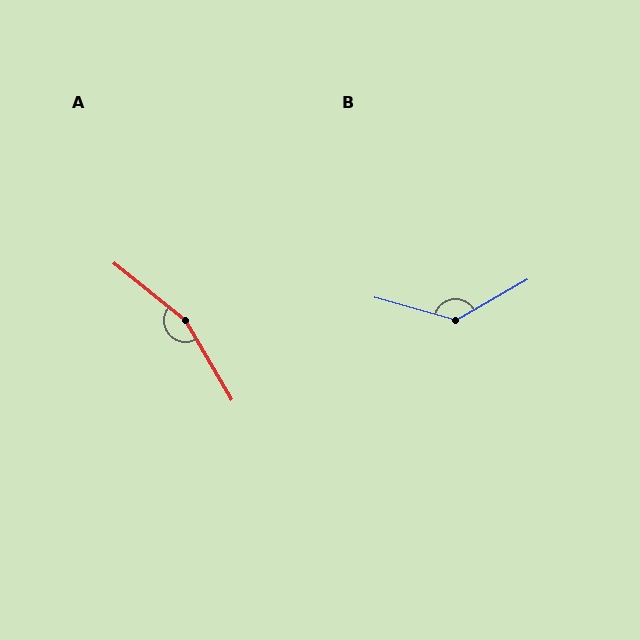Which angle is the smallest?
B, at approximately 134 degrees.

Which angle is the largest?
A, at approximately 159 degrees.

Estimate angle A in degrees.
Approximately 159 degrees.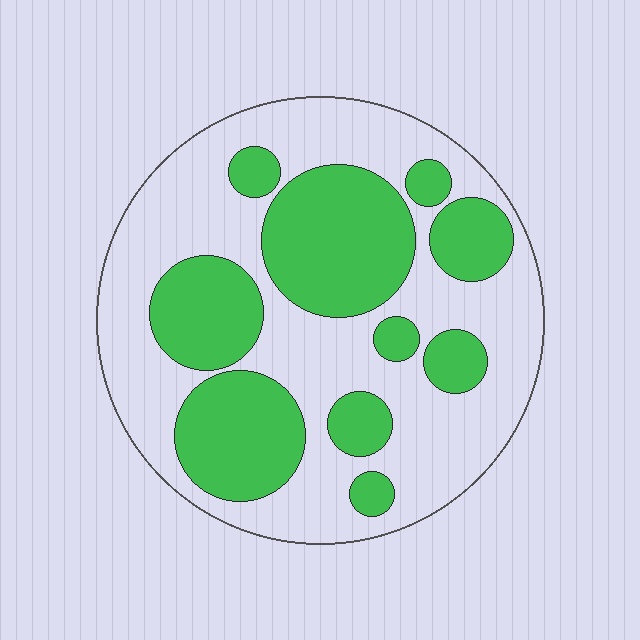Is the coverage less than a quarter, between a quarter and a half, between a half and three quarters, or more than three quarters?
Between a quarter and a half.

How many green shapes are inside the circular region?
10.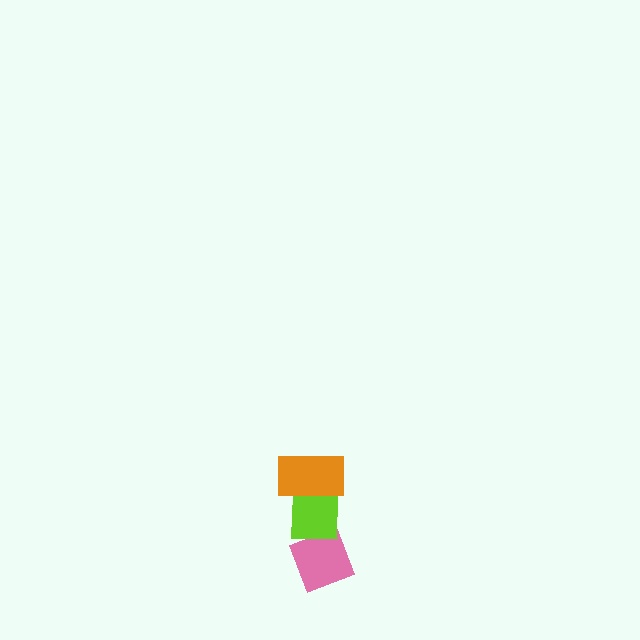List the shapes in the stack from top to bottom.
From top to bottom: the orange rectangle, the lime square, the pink diamond.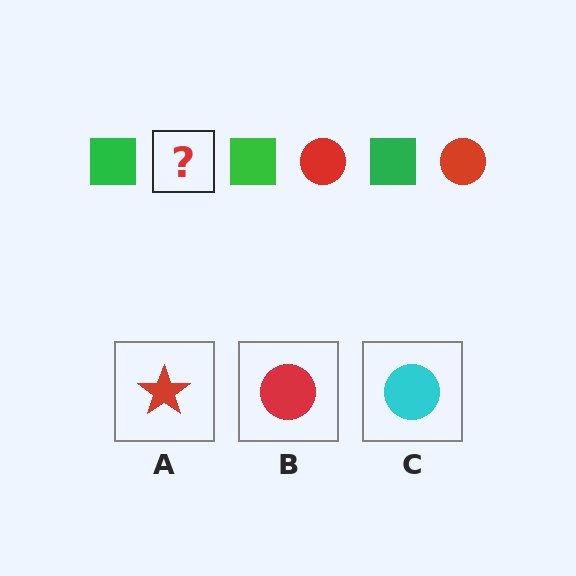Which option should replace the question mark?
Option B.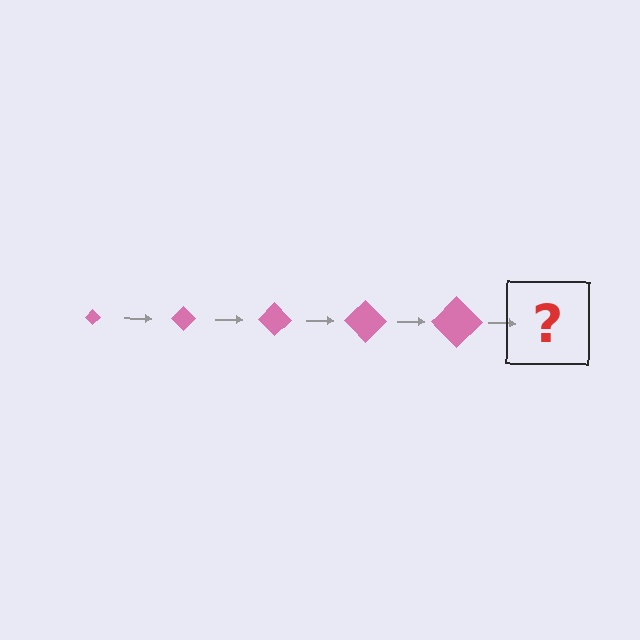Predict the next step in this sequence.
The next step is a pink diamond, larger than the previous one.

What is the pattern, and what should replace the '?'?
The pattern is that the diamond gets progressively larger each step. The '?' should be a pink diamond, larger than the previous one.